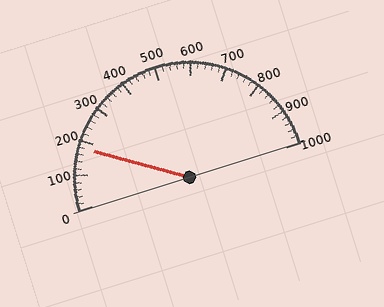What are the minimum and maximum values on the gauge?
The gauge ranges from 0 to 1000.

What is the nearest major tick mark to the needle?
The nearest major tick mark is 200.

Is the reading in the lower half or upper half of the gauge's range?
The reading is in the lower half of the range (0 to 1000).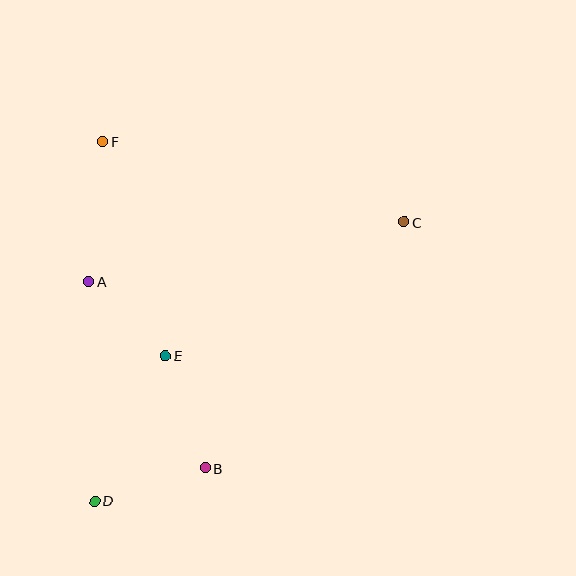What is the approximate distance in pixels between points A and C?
The distance between A and C is approximately 321 pixels.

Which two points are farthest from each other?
Points C and D are farthest from each other.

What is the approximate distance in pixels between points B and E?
The distance between B and E is approximately 119 pixels.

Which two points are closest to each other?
Points A and E are closest to each other.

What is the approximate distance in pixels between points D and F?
The distance between D and F is approximately 360 pixels.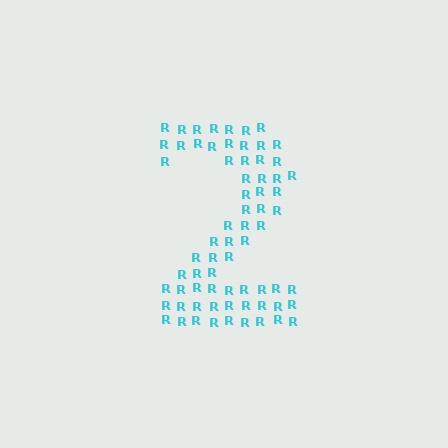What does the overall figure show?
The overall figure shows the digit 2.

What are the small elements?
The small elements are letter R's.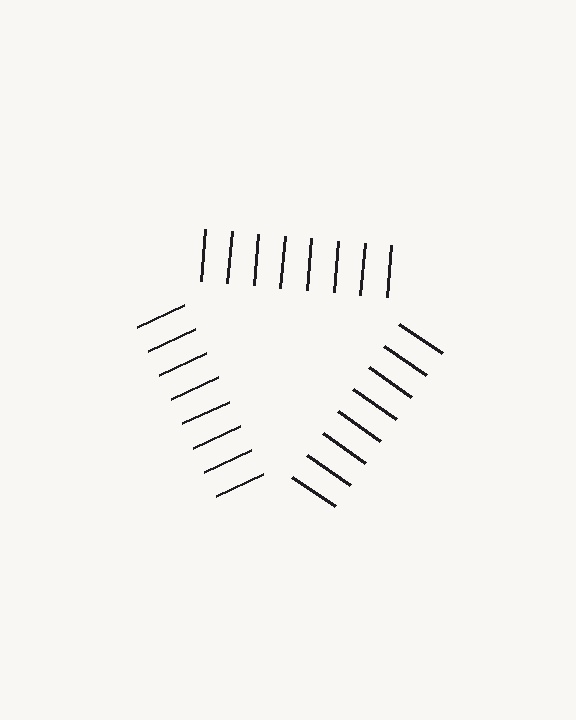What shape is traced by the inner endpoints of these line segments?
An illusory triangle — the line segments terminate on its edges but no continuous stroke is drawn.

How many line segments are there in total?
24 — 8 along each of the 3 edges.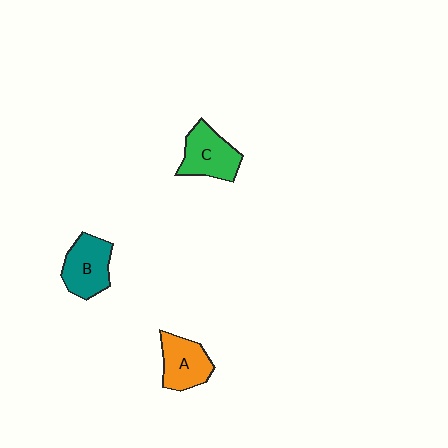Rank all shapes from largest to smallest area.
From largest to smallest: C (green), B (teal), A (orange).